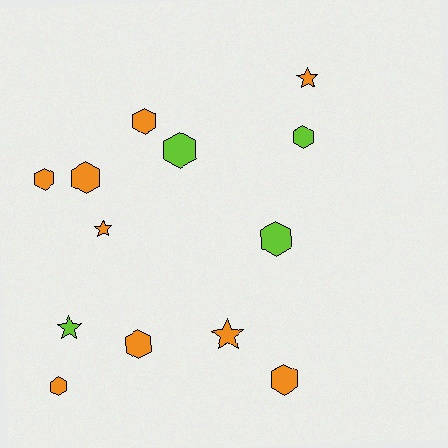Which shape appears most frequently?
Hexagon, with 9 objects.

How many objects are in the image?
There are 13 objects.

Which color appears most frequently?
Orange, with 9 objects.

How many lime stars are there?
There is 1 lime star.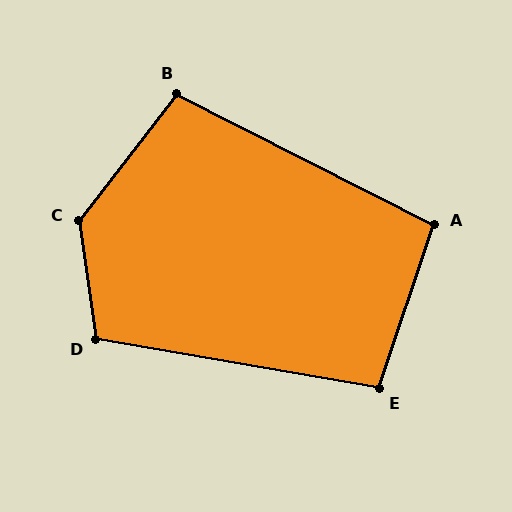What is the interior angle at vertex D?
Approximately 108 degrees (obtuse).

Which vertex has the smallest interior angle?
A, at approximately 99 degrees.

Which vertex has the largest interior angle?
C, at approximately 134 degrees.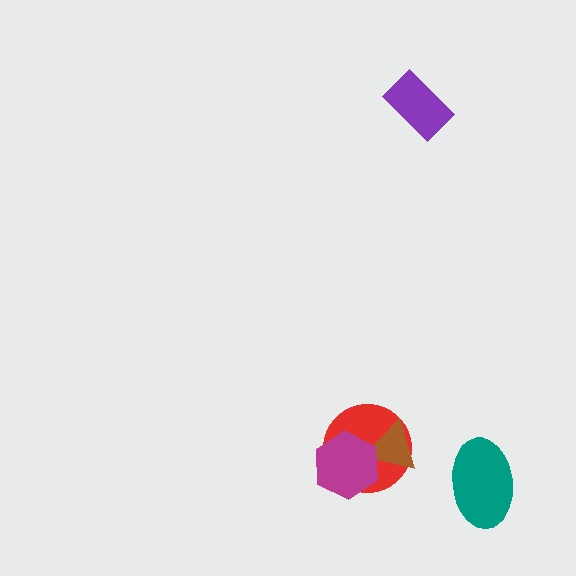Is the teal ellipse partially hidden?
No, no other shape covers it.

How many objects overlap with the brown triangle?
2 objects overlap with the brown triangle.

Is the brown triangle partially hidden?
Yes, it is partially covered by another shape.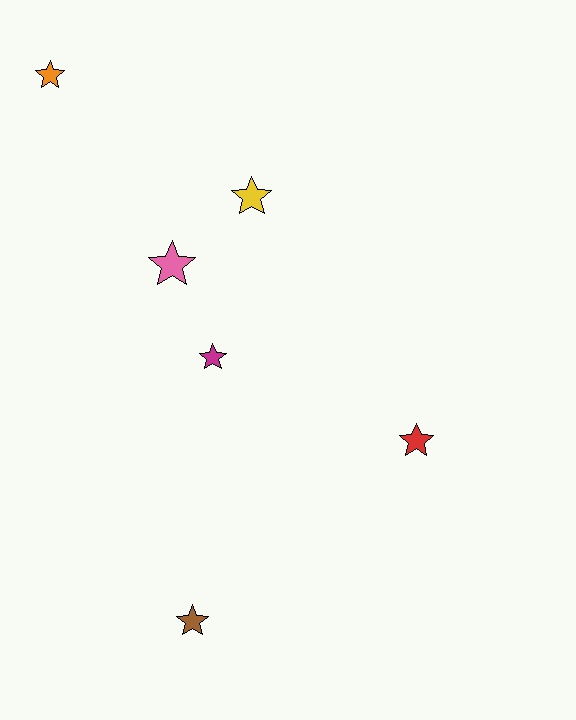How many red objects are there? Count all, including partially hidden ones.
There is 1 red object.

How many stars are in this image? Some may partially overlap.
There are 6 stars.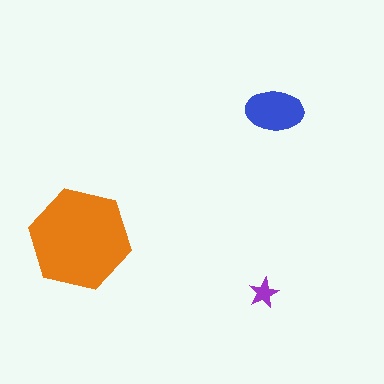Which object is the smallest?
The purple star.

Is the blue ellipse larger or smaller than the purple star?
Larger.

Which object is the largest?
The orange hexagon.